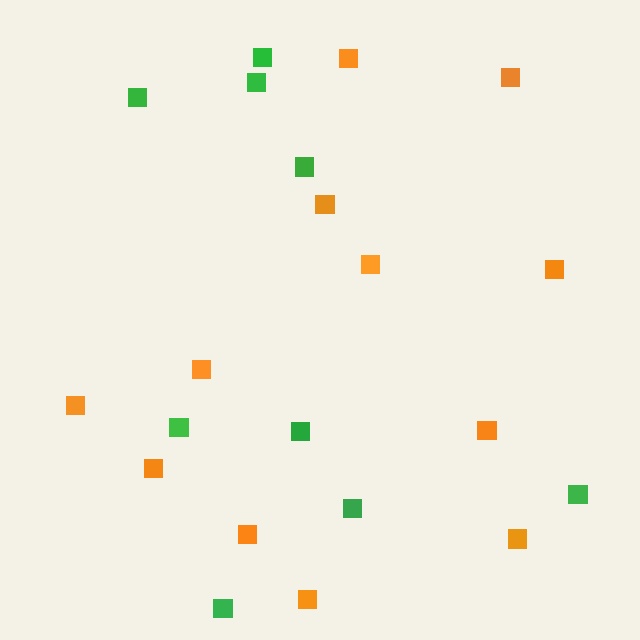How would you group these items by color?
There are 2 groups: one group of orange squares (12) and one group of green squares (9).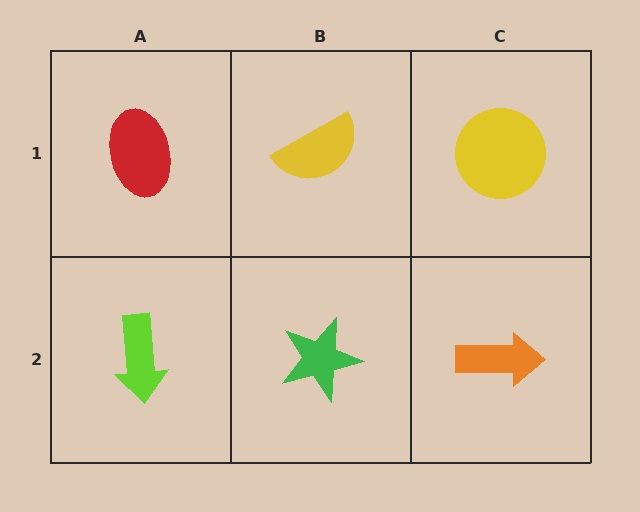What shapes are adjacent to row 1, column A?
A lime arrow (row 2, column A), a yellow semicircle (row 1, column B).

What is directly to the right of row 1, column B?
A yellow circle.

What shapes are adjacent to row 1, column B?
A green star (row 2, column B), a red ellipse (row 1, column A), a yellow circle (row 1, column C).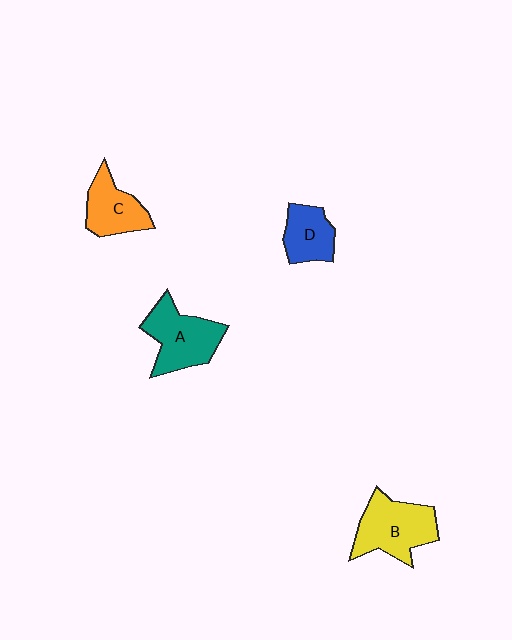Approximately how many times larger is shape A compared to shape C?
Approximately 1.3 times.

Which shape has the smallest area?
Shape D (blue).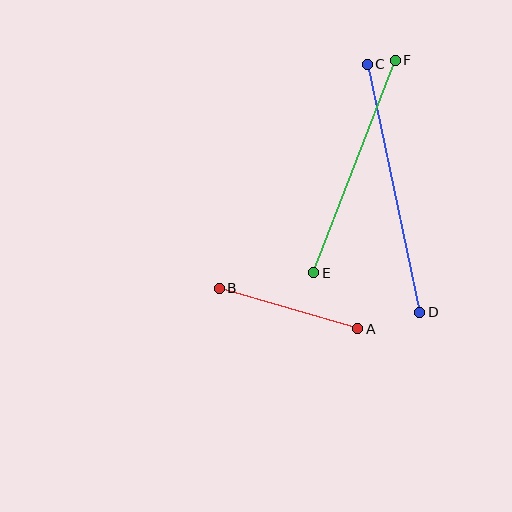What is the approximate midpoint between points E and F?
The midpoint is at approximately (354, 166) pixels.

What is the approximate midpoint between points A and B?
The midpoint is at approximately (289, 309) pixels.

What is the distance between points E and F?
The distance is approximately 228 pixels.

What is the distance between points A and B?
The distance is approximately 145 pixels.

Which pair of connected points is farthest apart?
Points C and D are farthest apart.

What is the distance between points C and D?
The distance is approximately 253 pixels.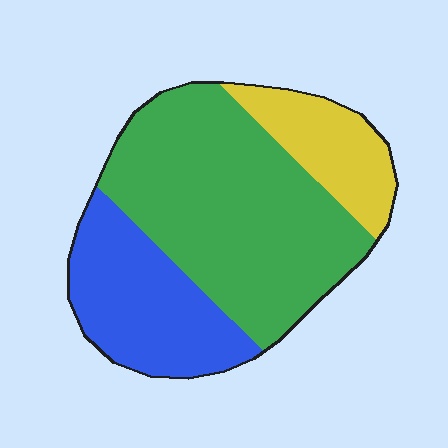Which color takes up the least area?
Yellow, at roughly 15%.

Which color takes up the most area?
Green, at roughly 55%.